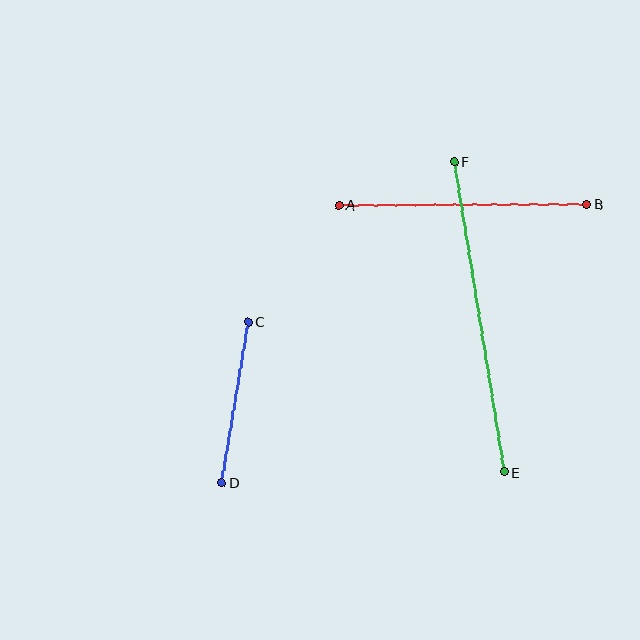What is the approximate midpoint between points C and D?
The midpoint is at approximately (235, 402) pixels.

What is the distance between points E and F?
The distance is approximately 315 pixels.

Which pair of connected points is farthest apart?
Points E and F are farthest apart.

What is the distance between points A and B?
The distance is approximately 248 pixels.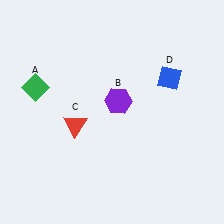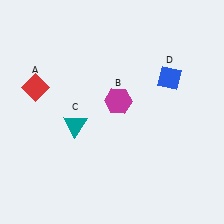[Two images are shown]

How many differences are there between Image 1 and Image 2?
There are 3 differences between the two images.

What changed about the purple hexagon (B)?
In Image 1, B is purple. In Image 2, it changed to magenta.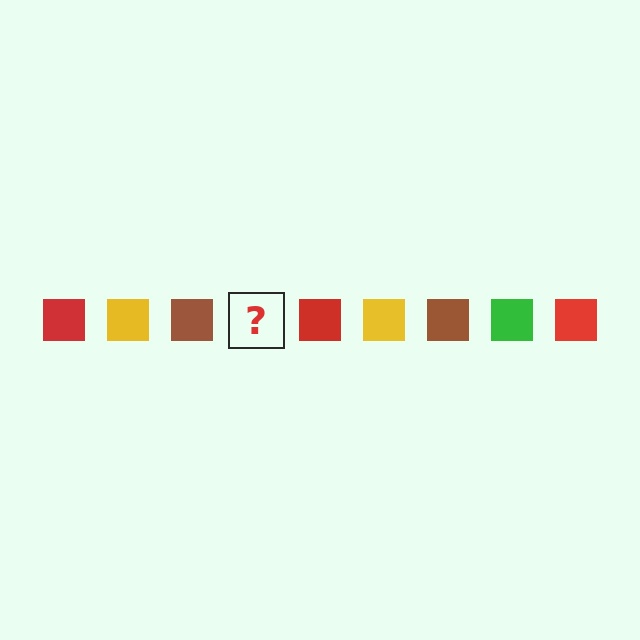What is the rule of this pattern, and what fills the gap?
The rule is that the pattern cycles through red, yellow, brown, green squares. The gap should be filled with a green square.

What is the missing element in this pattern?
The missing element is a green square.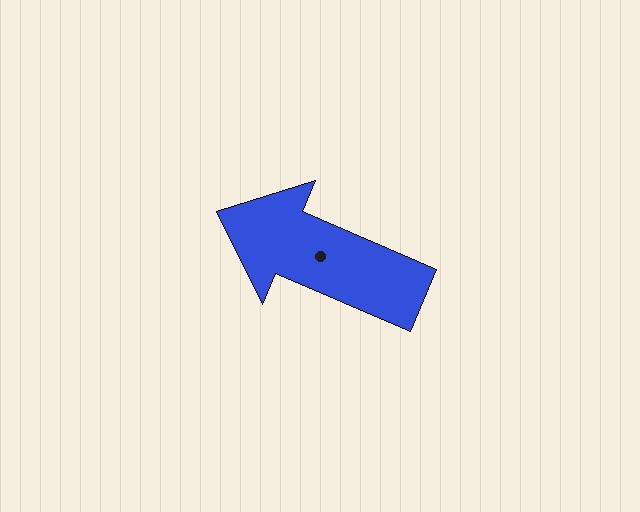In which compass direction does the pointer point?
Northwest.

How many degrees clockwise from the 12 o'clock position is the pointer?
Approximately 293 degrees.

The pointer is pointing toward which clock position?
Roughly 10 o'clock.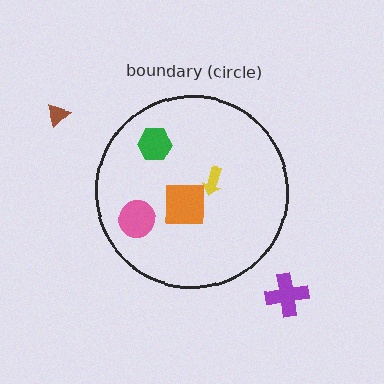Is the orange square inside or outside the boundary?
Inside.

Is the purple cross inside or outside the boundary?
Outside.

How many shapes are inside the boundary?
4 inside, 2 outside.